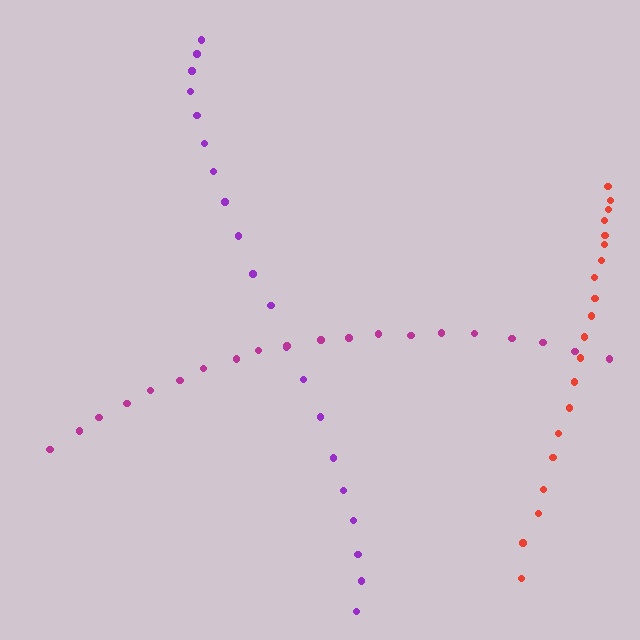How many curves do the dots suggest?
There are 3 distinct paths.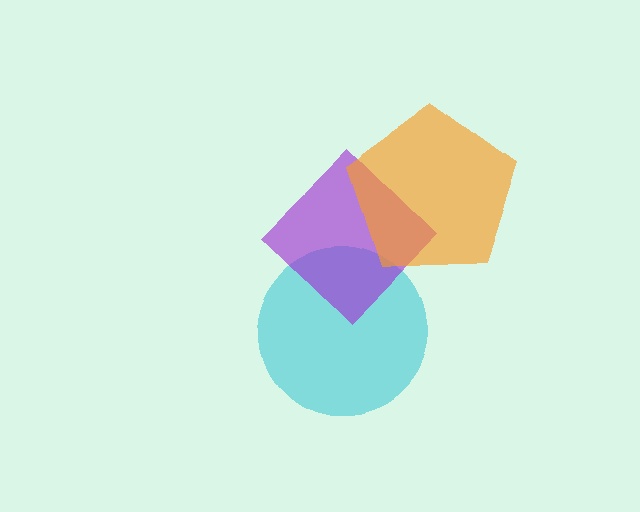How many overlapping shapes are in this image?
There are 3 overlapping shapes in the image.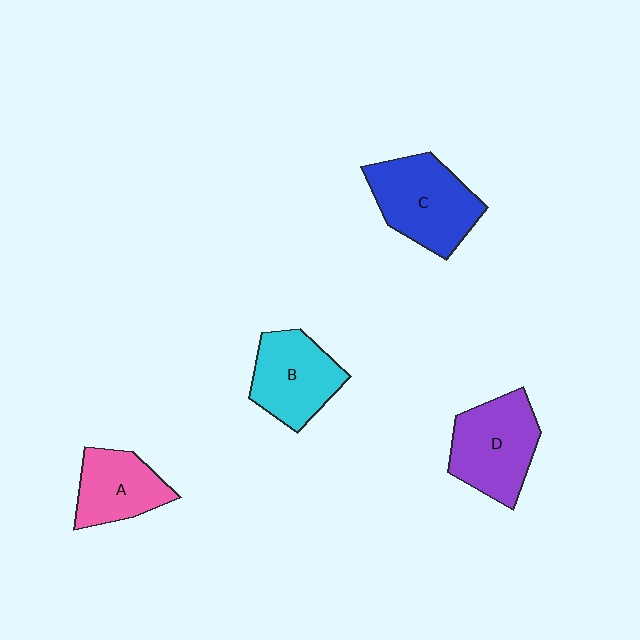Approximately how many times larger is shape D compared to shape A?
Approximately 1.3 times.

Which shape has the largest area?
Shape C (blue).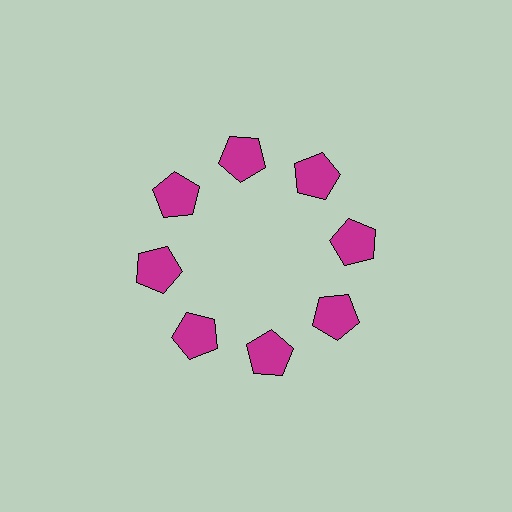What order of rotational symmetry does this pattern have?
This pattern has 8-fold rotational symmetry.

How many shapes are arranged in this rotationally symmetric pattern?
There are 8 shapes, arranged in 8 groups of 1.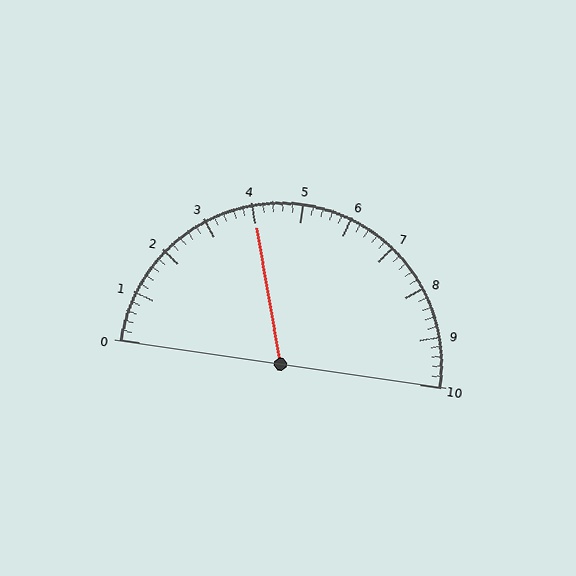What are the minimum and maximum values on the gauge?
The gauge ranges from 0 to 10.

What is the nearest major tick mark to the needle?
The nearest major tick mark is 4.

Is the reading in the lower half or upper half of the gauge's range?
The reading is in the lower half of the range (0 to 10).